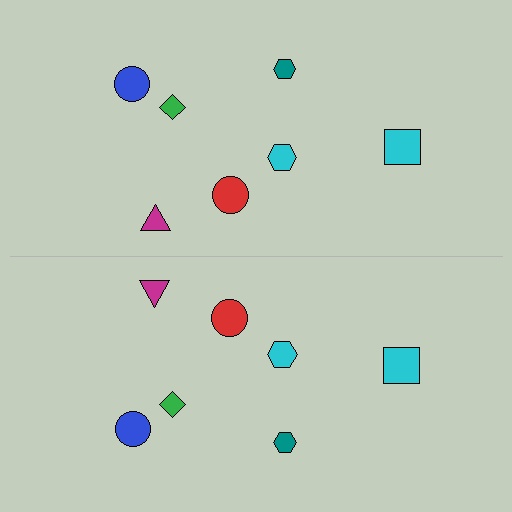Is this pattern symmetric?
Yes, this pattern has bilateral (reflection) symmetry.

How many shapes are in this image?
There are 14 shapes in this image.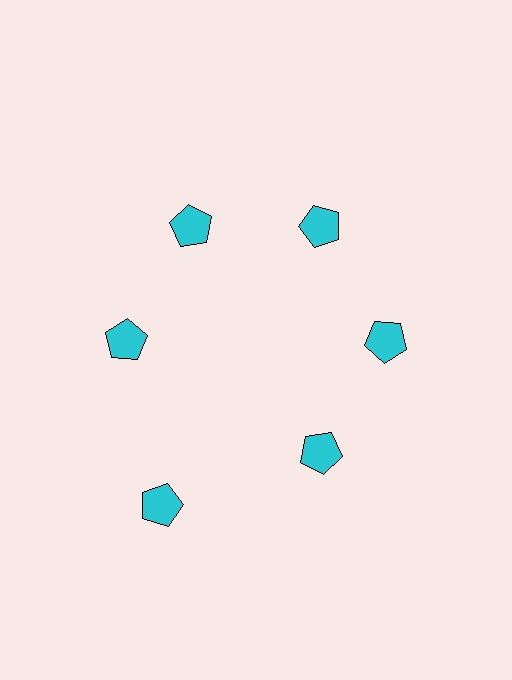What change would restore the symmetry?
The symmetry would be restored by moving it inward, back onto the ring so that all 6 pentagons sit at equal angles and equal distance from the center.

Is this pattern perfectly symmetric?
No. The 6 cyan pentagons are arranged in a ring, but one element near the 7 o'clock position is pushed outward from the center, breaking the 6-fold rotational symmetry.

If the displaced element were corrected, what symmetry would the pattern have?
It would have 6-fold rotational symmetry — the pattern would map onto itself every 60 degrees.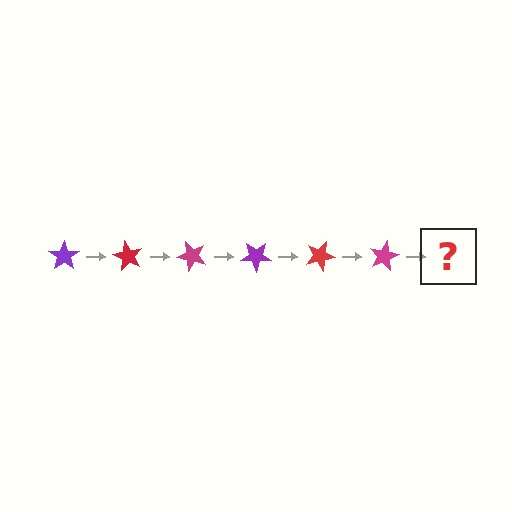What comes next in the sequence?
The next element should be a purple star, rotated 360 degrees from the start.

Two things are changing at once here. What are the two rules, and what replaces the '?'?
The two rules are that it rotates 60 degrees each step and the color cycles through purple, red, and magenta. The '?' should be a purple star, rotated 360 degrees from the start.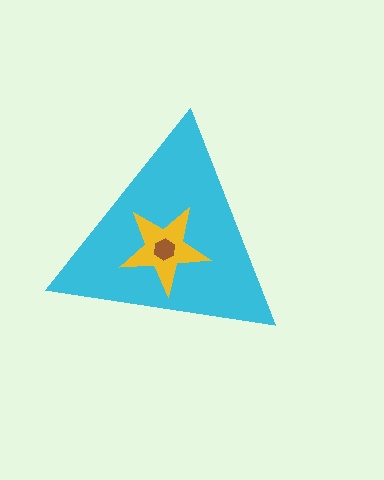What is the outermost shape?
The cyan triangle.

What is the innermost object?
The brown hexagon.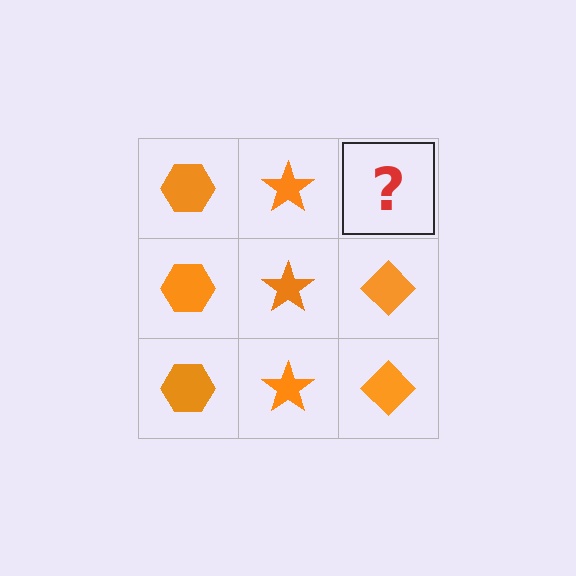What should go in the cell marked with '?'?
The missing cell should contain an orange diamond.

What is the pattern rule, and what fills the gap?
The rule is that each column has a consistent shape. The gap should be filled with an orange diamond.